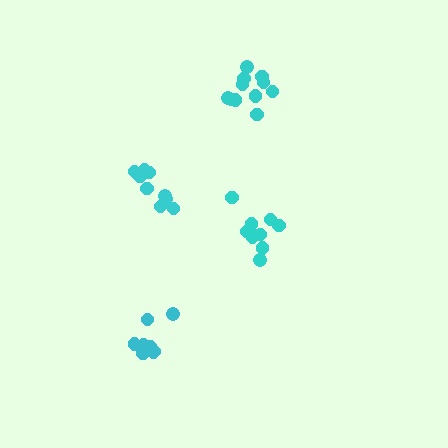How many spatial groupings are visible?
There are 4 spatial groupings.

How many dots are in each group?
Group 1: 11 dots, Group 2: 11 dots, Group 3: 10 dots, Group 4: 8 dots (40 total).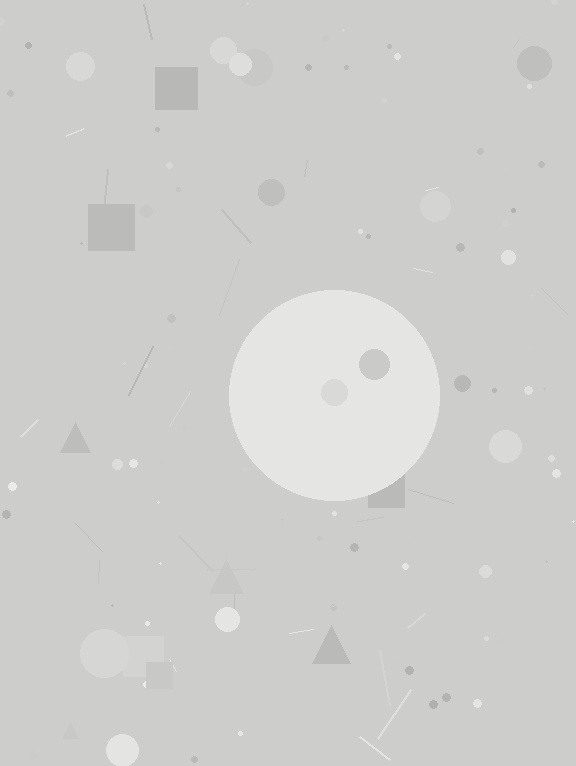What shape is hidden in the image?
A circle is hidden in the image.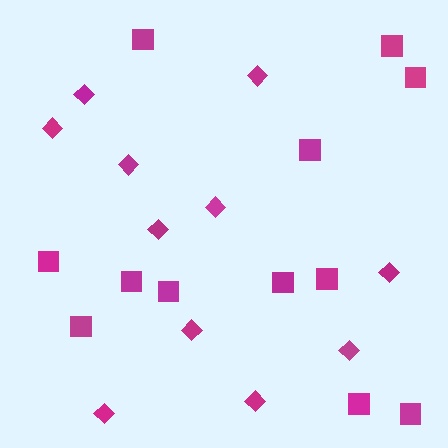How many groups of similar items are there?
There are 2 groups: one group of squares (12) and one group of diamonds (11).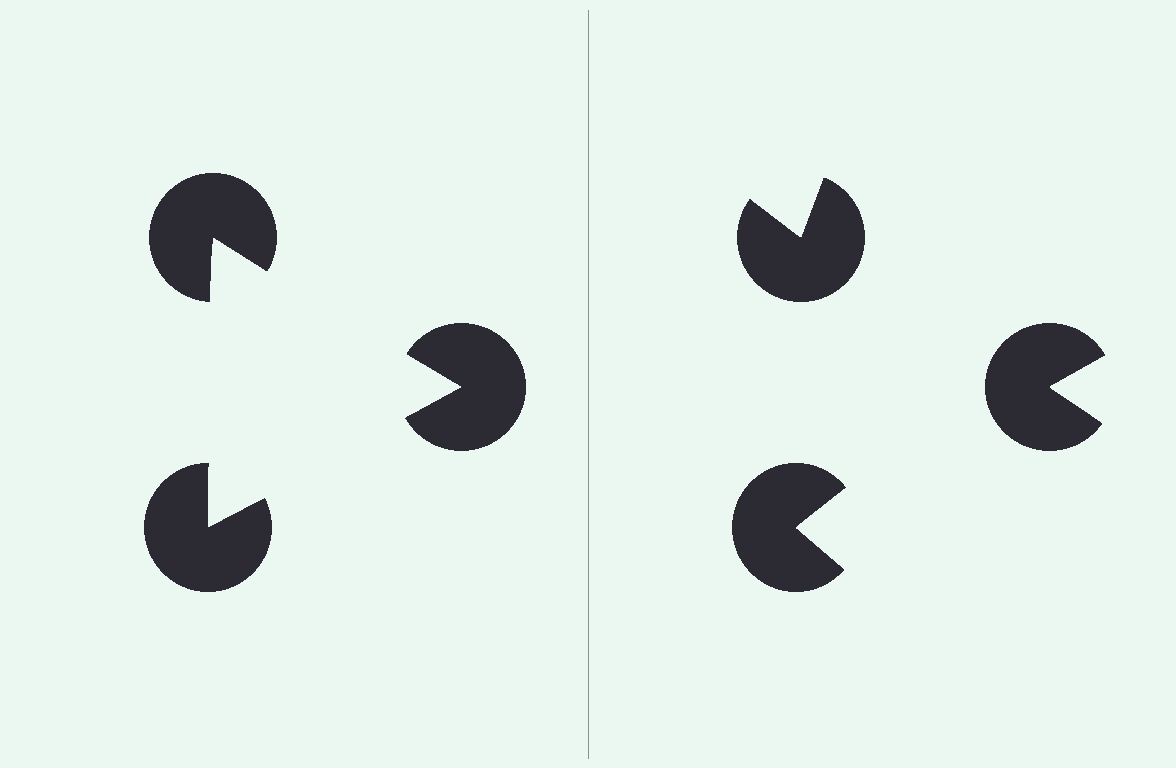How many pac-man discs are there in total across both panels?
6 — 3 on each side.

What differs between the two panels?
The pac-man discs are positioned identically on both sides; only the wedge orientations differ. On the left they align to a triangle; on the right they are misaligned.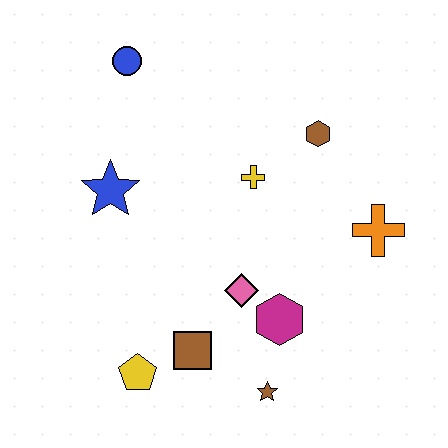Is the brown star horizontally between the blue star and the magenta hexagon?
Yes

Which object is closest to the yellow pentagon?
The brown square is closest to the yellow pentagon.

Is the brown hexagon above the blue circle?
No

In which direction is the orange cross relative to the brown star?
The orange cross is above the brown star.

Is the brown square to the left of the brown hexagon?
Yes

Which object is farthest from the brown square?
The blue circle is farthest from the brown square.